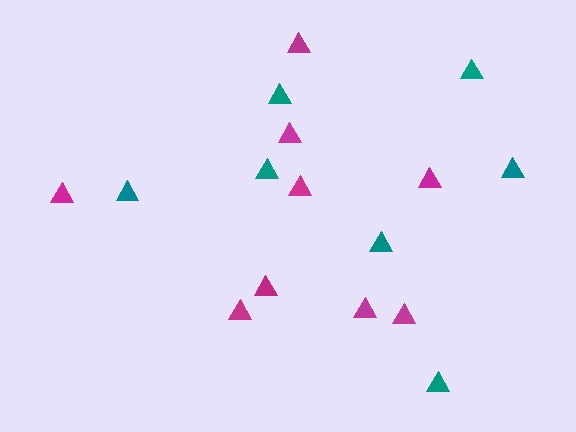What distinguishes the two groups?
There are 2 groups: one group of teal triangles (7) and one group of magenta triangles (9).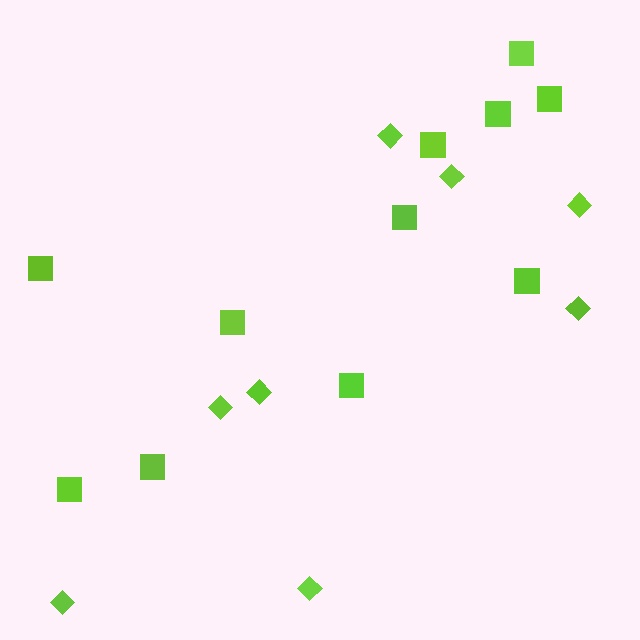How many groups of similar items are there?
There are 2 groups: one group of diamonds (8) and one group of squares (11).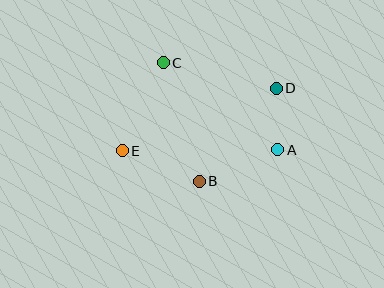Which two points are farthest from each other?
Points D and E are farthest from each other.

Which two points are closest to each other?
Points A and D are closest to each other.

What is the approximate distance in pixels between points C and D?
The distance between C and D is approximately 116 pixels.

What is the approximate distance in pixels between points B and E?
The distance between B and E is approximately 83 pixels.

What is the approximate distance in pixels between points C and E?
The distance between C and E is approximately 97 pixels.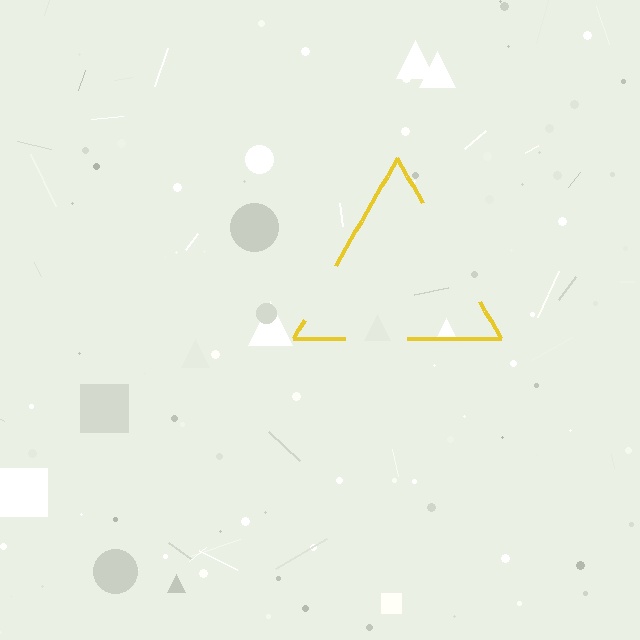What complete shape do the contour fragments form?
The contour fragments form a triangle.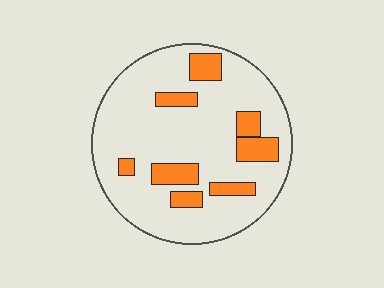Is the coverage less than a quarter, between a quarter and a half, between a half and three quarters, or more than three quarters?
Less than a quarter.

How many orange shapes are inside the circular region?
8.